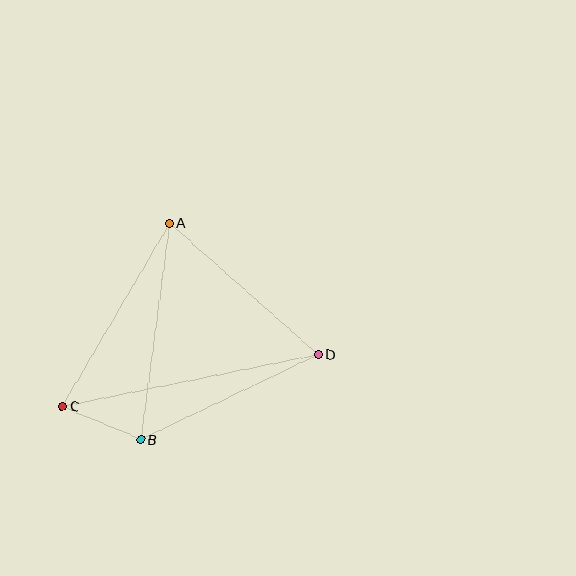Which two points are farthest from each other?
Points C and D are farthest from each other.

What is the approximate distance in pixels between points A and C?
The distance between A and C is approximately 212 pixels.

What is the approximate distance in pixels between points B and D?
The distance between B and D is approximately 196 pixels.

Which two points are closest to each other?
Points B and C are closest to each other.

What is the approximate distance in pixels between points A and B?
The distance between A and B is approximately 218 pixels.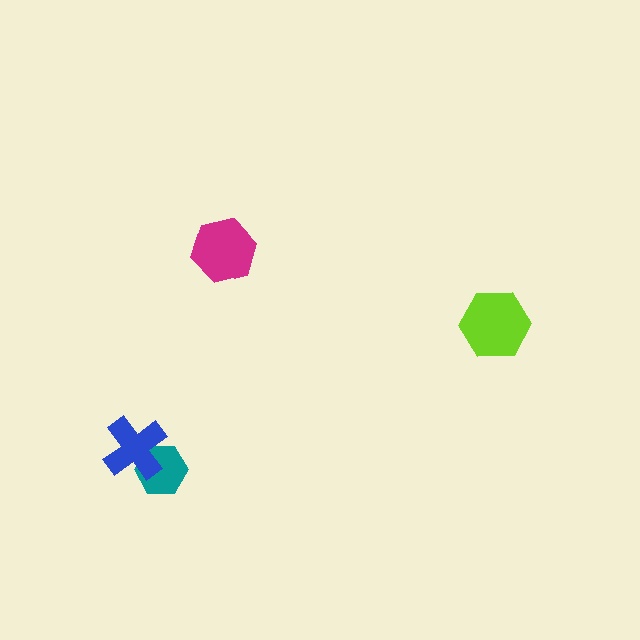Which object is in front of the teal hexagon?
The blue cross is in front of the teal hexagon.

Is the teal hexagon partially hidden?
Yes, it is partially covered by another shape.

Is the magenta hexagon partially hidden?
No, no other shape covers it.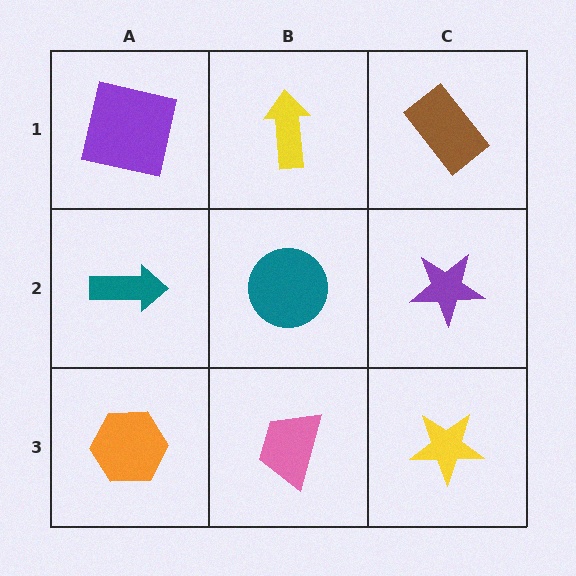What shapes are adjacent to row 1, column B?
A teal circle (row 2, column B), a purple square (row 1, column A), a brown rectangle (row 1, column C).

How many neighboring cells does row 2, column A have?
3.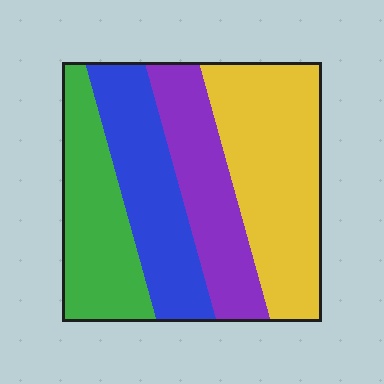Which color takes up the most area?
Yellow, at roughly 35%.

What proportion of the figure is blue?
Blue takes up about one quarter (1/4) of the figure.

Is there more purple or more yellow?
Yellow.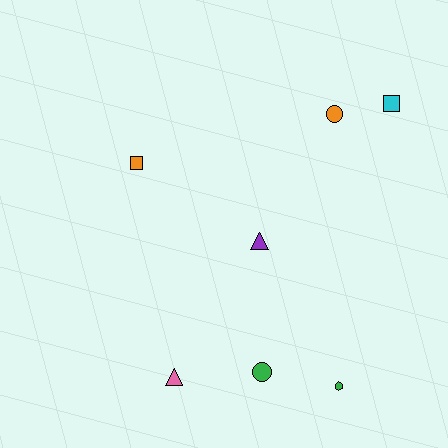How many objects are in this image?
There are 7 objects.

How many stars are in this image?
There are no stars.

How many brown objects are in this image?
There are no brown objects.